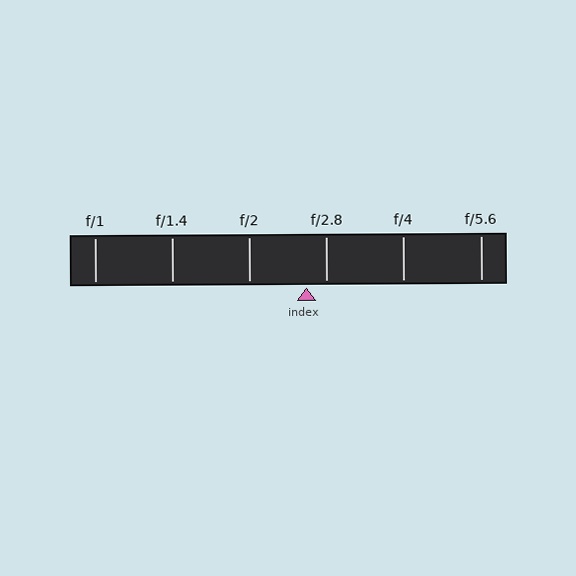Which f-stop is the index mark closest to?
The index mark is closest to f/2.8.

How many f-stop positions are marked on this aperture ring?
There are 6 f-stop positions marked.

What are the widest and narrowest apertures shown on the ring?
The widest aperture shown is f/1 and the narrowest is f/5.6.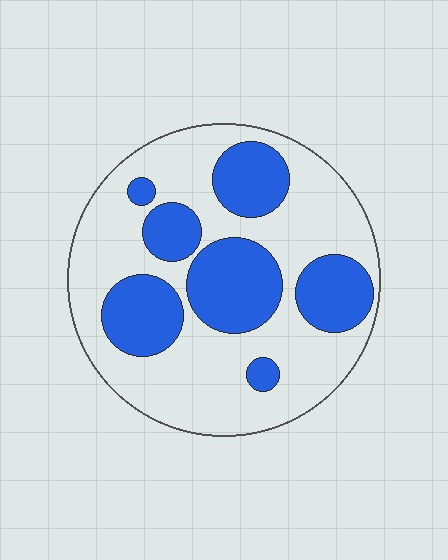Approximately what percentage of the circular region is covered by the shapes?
Approximately 35%.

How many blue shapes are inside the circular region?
7.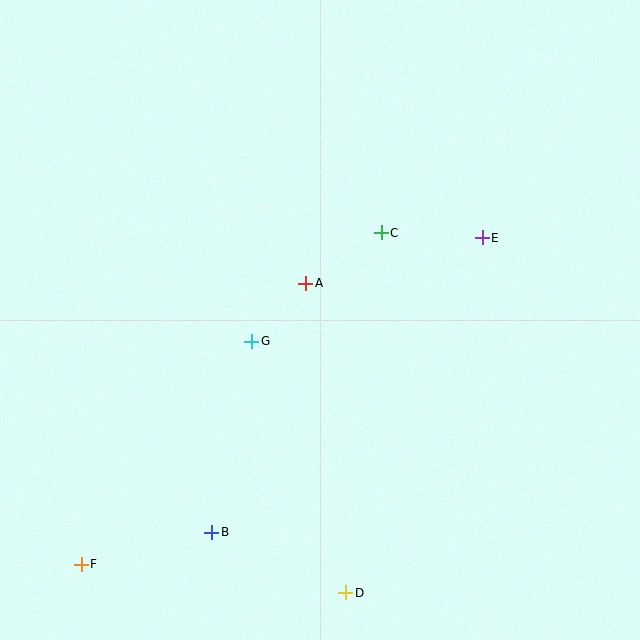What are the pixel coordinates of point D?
Point D is at (346, 593).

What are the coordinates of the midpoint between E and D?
The midpoint between E and D is at (414, 415).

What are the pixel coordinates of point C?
Point C is at (381, 233).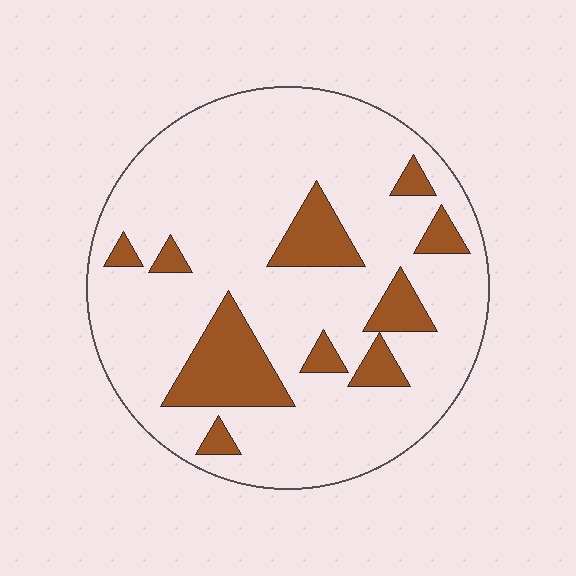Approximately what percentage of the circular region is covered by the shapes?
Approximately 20%.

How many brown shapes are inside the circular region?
10.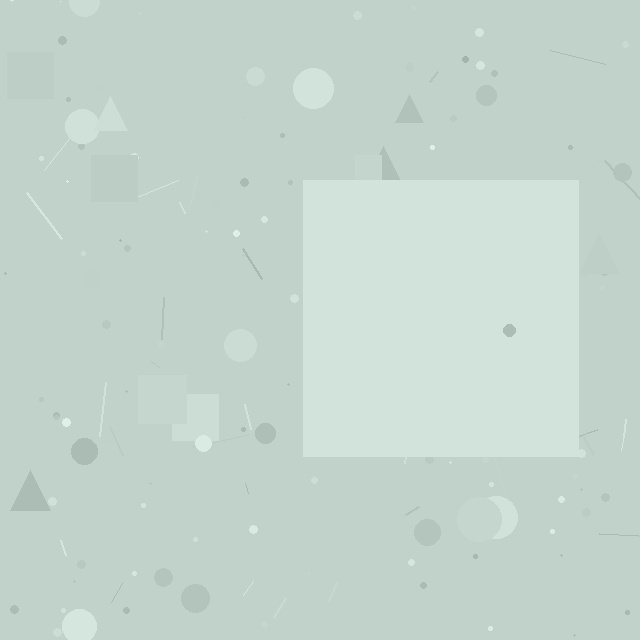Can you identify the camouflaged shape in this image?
The camouflaged shape is a square.